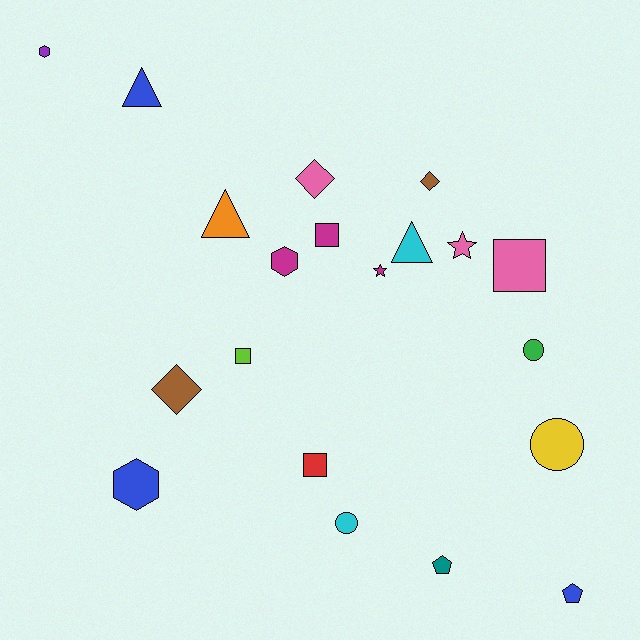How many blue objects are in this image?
There are 3 blue objects.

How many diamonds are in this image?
There are 3 diamonds.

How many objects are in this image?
There are 20 objects.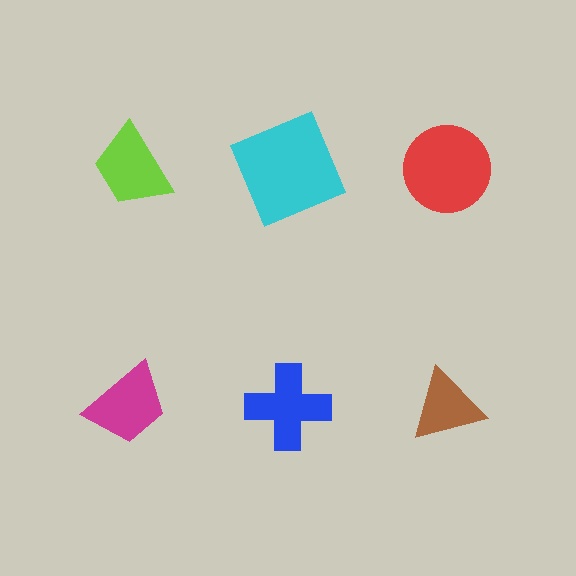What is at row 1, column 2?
A cyan square.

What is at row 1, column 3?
A red circle.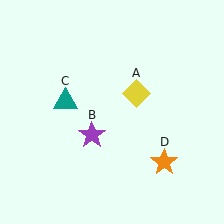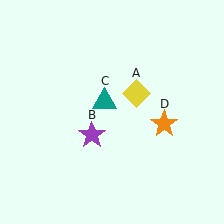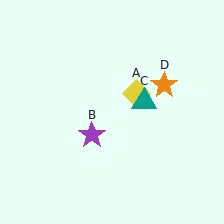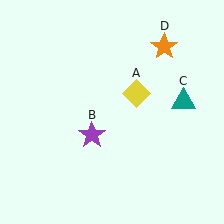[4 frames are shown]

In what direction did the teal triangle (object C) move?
The teal triangle (object C) moved right.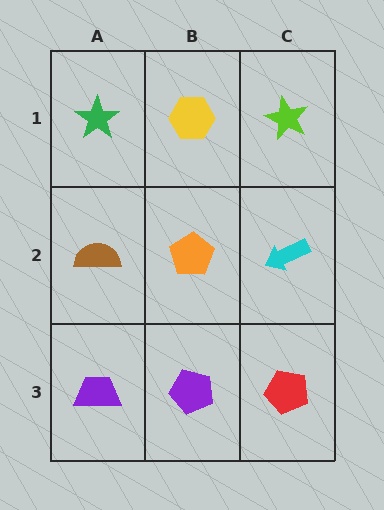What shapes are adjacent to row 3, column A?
A brown semicircle (row 2, column A), a purple pentagon (row 3, column B).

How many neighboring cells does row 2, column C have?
3.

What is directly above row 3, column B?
An orange pentagon.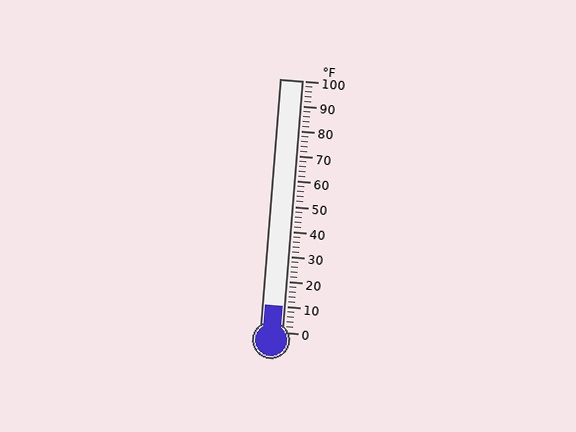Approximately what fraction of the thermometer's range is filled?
The thermometer is filled to approximately 10% of its range.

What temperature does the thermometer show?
The thermometer shows approximately 10°F.